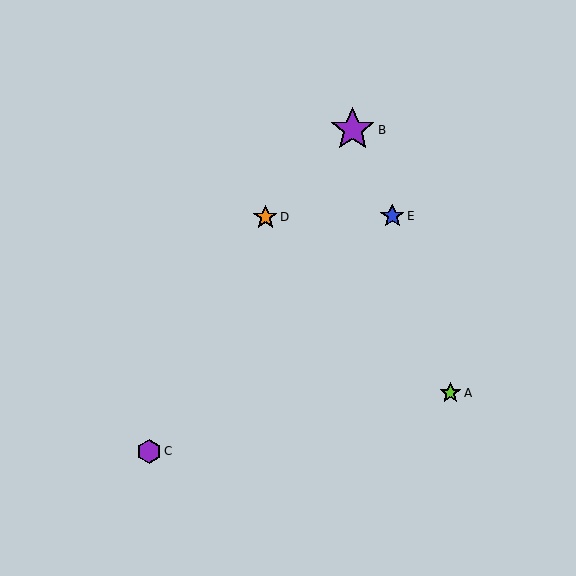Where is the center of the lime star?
The center of the lime star is at (450, 393).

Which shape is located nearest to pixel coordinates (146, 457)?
The purple hexagon (labeled C) at (149, 451) is nearest to that location.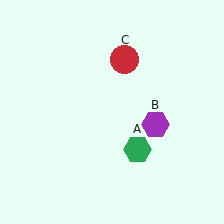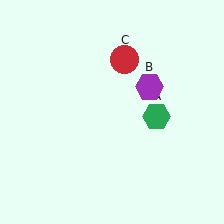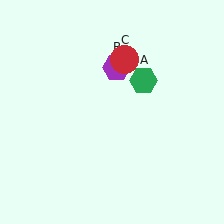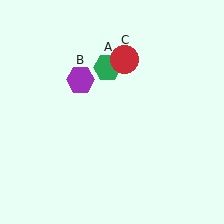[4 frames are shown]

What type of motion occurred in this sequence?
The green hexagon (object A), purple hexagon (object B) rotated counterclockwise around the center of the scene.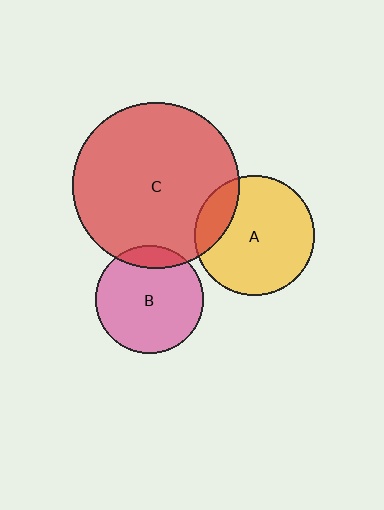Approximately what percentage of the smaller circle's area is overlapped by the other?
Approximately 15%.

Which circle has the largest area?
Circle C (red).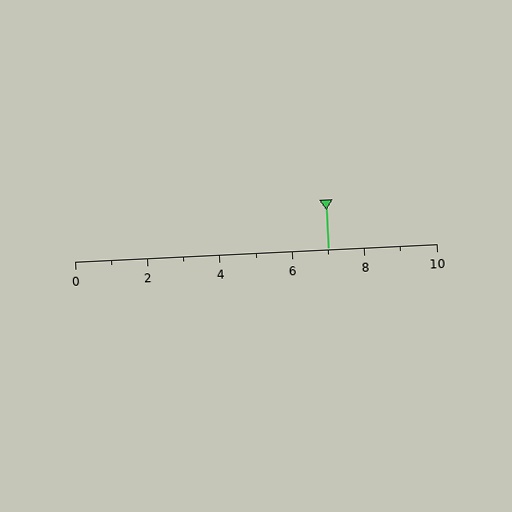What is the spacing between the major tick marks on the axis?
The major ticks are spaced 2 apart.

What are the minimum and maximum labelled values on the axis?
The axis runs from 0 to 10.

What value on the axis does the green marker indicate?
The marker indicates approximately 7.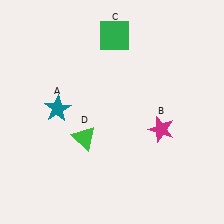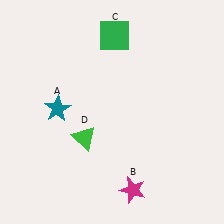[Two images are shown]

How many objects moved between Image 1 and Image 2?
1 object moved between the two images.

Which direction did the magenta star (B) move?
The magenta star (B) moved down.